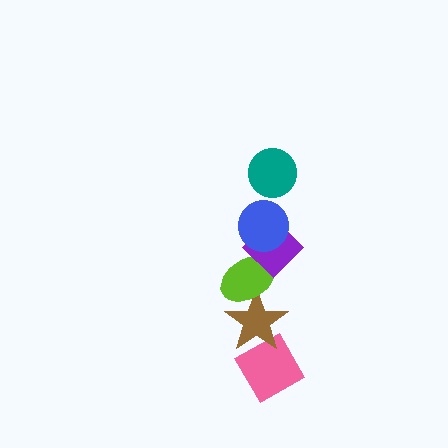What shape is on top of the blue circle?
The teal circle is on top of the blue circle.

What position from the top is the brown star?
The brown star is 5th from the top.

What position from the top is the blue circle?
The blue circle is 2nd from the top.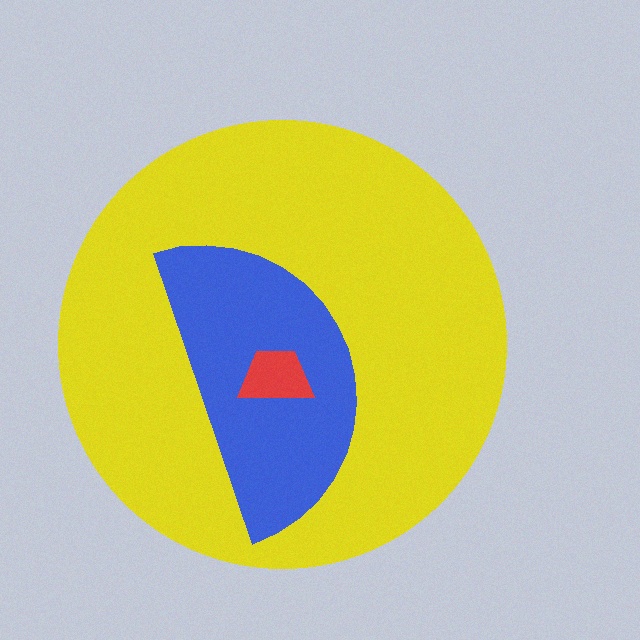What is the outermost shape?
The yellow circle.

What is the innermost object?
The red trapezoid.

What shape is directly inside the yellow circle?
The blue semicircle.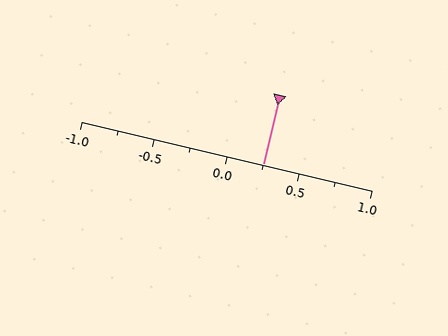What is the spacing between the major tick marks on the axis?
The major ticks are spaced 0.5 apart.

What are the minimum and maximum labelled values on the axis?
The axis runs from -1.0 to 1.0.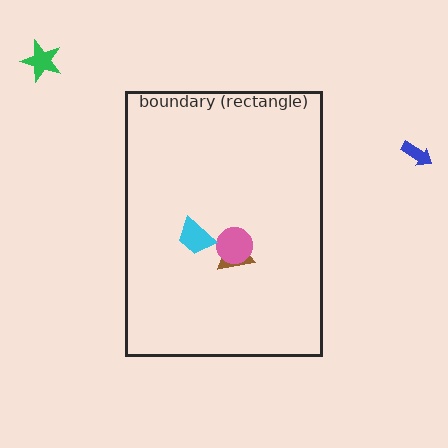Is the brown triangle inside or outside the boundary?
Inside.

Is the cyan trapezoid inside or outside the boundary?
Inside.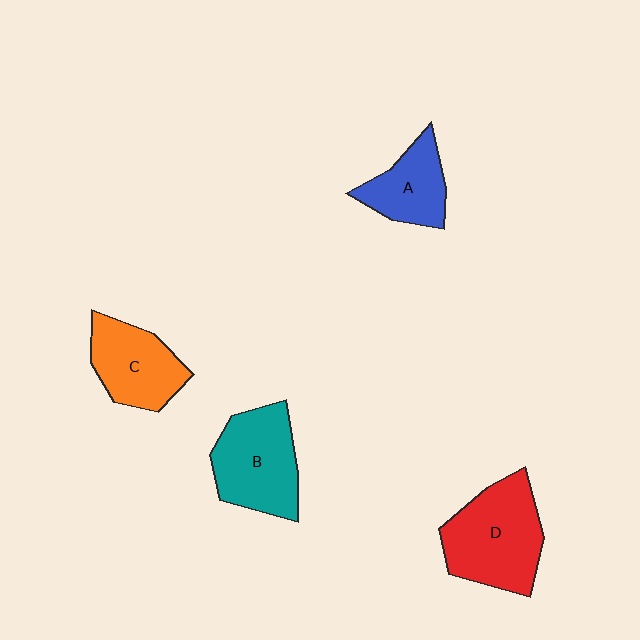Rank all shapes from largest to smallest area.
From largest to smallest: D (red), B (teal), C (orange), A (blue).